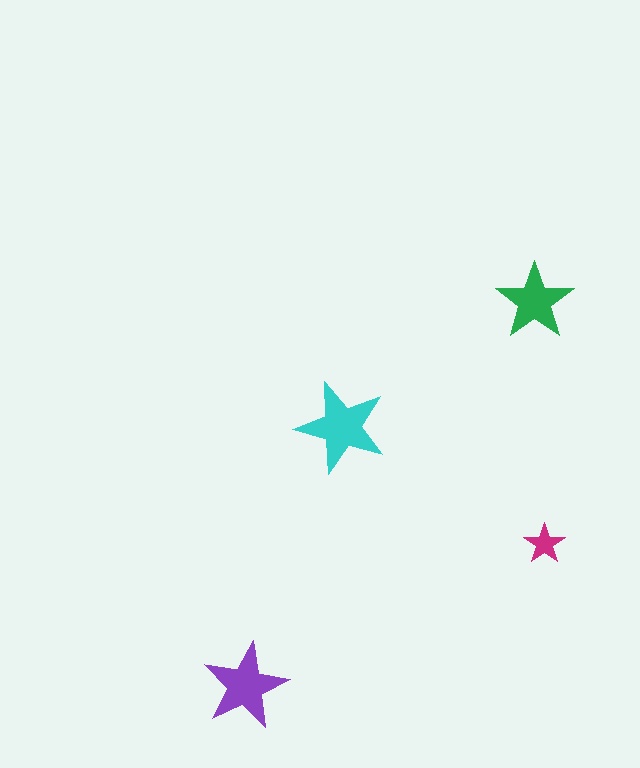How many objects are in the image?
There are 4 objects in the image.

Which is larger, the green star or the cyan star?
The cyan one.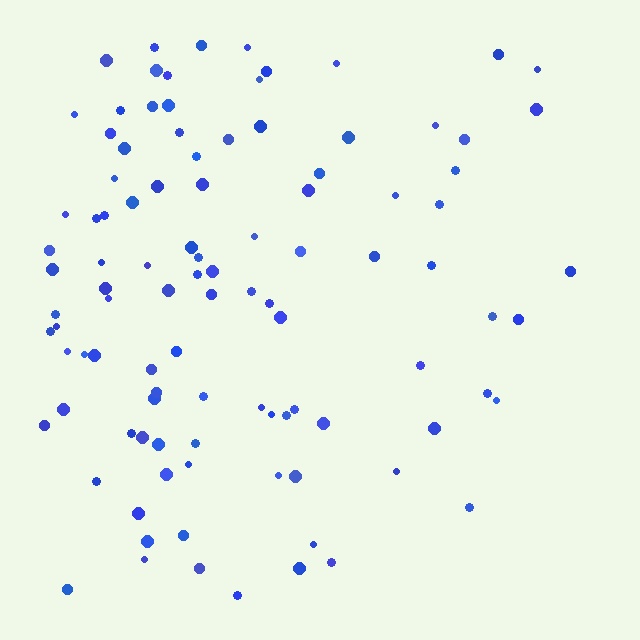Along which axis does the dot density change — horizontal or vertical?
Horizontal.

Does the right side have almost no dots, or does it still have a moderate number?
Still a moderate number, just noticeably fewer than the left.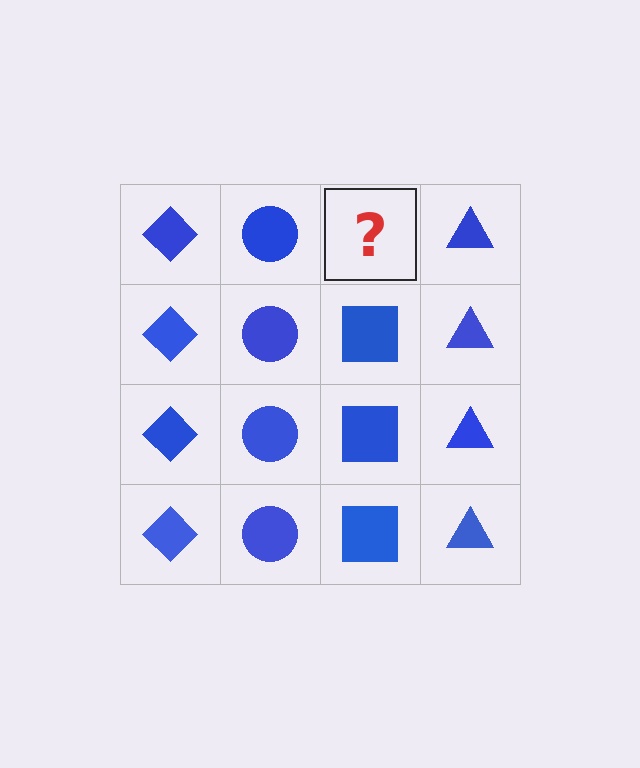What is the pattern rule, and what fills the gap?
The rule is that each column has a consistent shape. The gap should be filled with a blue square.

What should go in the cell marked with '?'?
The missing cell should contain a blue square.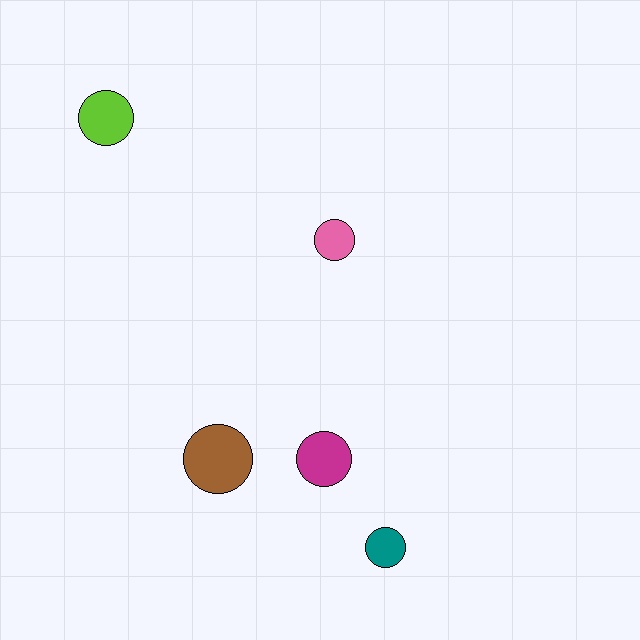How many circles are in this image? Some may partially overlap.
There are 5 circles.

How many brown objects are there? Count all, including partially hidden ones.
There is 1 brown object.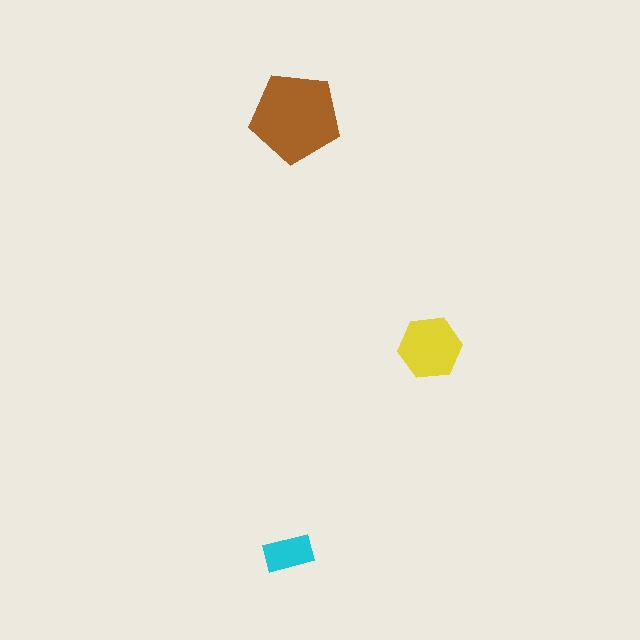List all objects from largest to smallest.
The brown pentagon, the yellow hexagon, the cyan rectangle.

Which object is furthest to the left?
The cyan rectangle is leftmost.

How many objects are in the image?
There are 3 objects in the image.